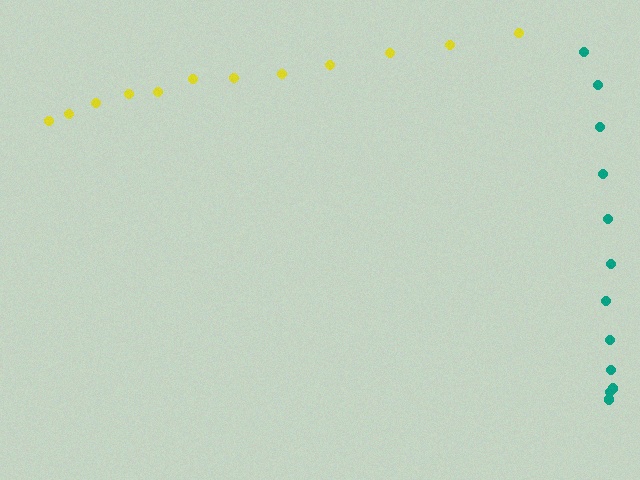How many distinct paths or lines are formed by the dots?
There are 2 distinct paths.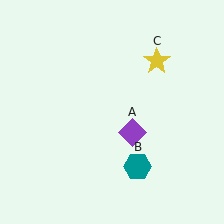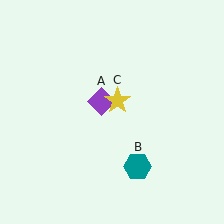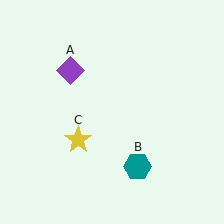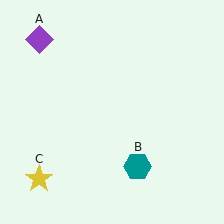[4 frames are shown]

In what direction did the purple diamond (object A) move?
The purple diamond (object A) moved up and to the left.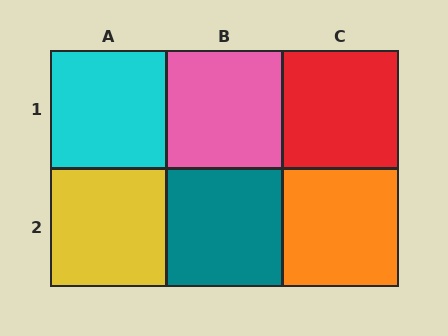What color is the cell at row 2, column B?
Teal.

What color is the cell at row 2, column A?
Yellow.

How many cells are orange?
1 cell is orange.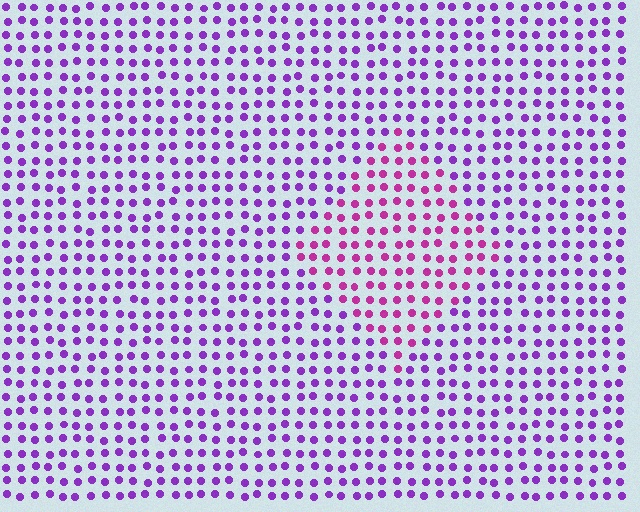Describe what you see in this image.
The image is filled with small purple elements in a uniform arrangement. A diamond-shaped region is visible where the elements are tinted to a slightly different hue, forming a subtle color boundary.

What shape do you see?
I see a diamond.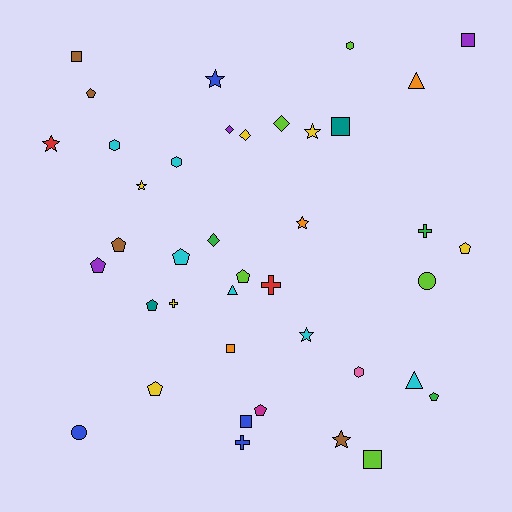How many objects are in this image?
There are 40 objects.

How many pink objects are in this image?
There is 1 pink object.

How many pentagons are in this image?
There are 10 pentagons.